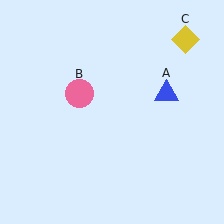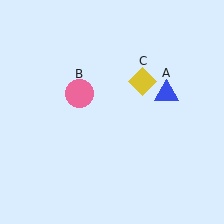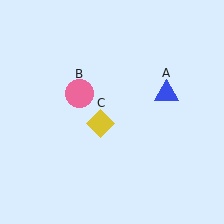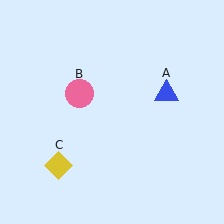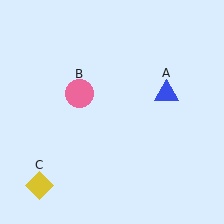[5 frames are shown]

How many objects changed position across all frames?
1 object changed position: yellow diamond (object C).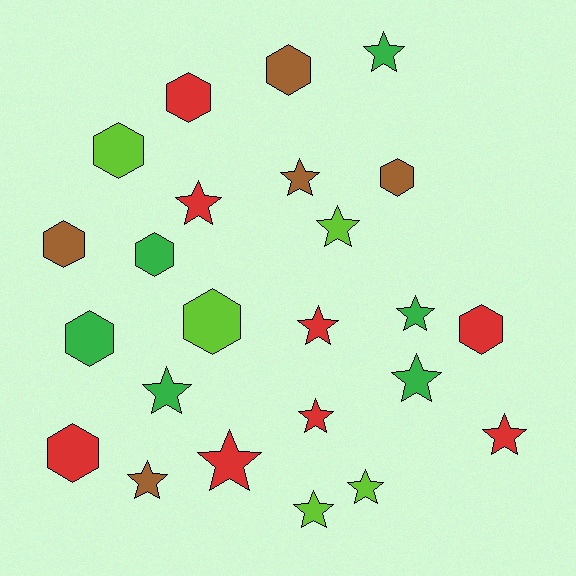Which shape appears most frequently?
Star, with 14 objects.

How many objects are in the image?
There are 24 objects.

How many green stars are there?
There are 4 green stars.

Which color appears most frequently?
Red, with 8 objects.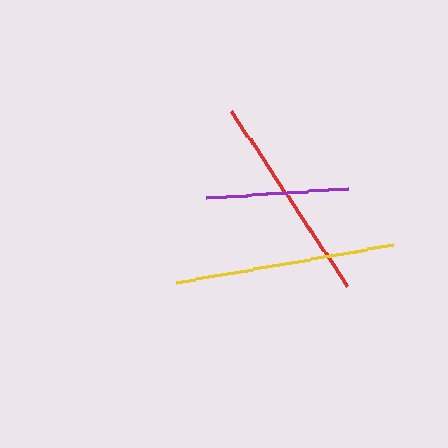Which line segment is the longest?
The yellow line is the longest at approximately 220 pixels.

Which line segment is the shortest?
The purple line is the shortest at approximately 144 pixels.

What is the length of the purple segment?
The purple segment is approximately 144 pixels long.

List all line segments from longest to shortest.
From longest to shortest: yellow, red, purple.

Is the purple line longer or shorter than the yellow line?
The yellow line is longer than the purple line.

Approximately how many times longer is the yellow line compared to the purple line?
The yellow line is approximately 1.5 times the length of the purple line.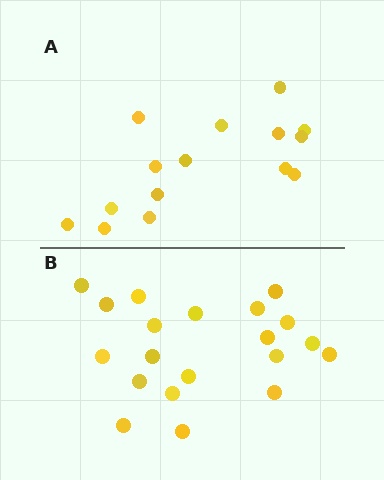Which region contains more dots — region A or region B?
Region B (the bottom region) has more dots.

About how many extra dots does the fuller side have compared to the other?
Region B has about 5 more dots than region A.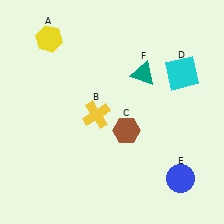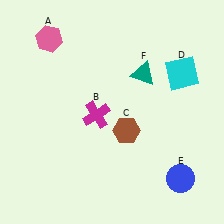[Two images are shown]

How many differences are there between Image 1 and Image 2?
There are 2 differences between the two images.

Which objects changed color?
A changed from yellow to pink. B changed from yellow to magenta.